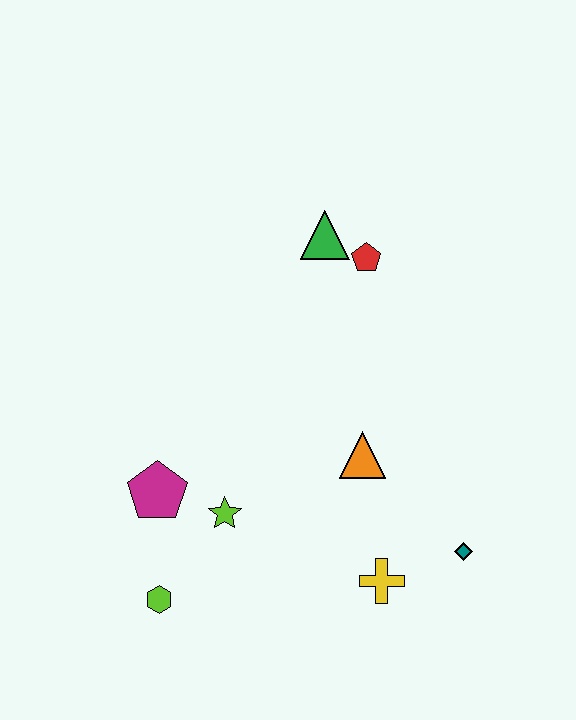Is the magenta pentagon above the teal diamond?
Yes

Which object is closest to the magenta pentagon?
The lime star is closest to the magenta pentagon.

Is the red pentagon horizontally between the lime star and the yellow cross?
Yes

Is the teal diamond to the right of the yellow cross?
Yes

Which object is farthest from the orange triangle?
The lime hexagon is farthest from the orange triangle.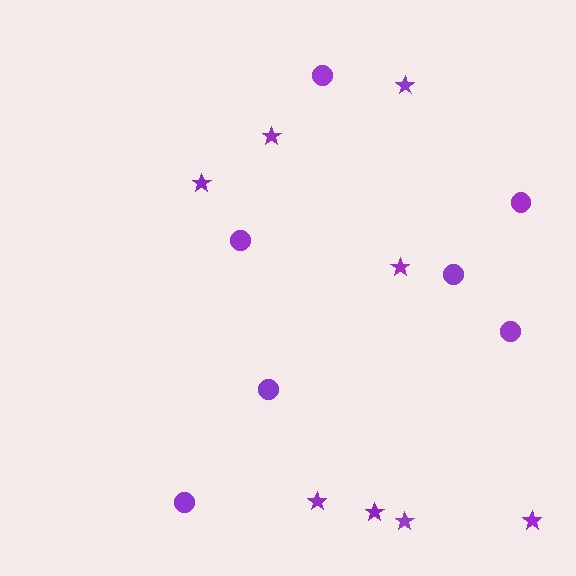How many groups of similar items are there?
There are 2 groups: one group of stars (8) and one group of circles (7).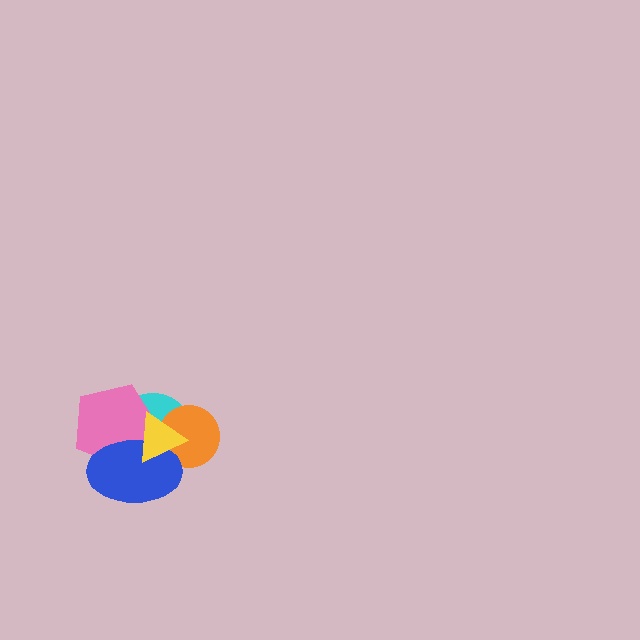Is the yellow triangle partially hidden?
No, no other shape covers it.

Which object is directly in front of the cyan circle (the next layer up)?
The orange circle is directly in front of the cyan circle.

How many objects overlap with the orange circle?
3 objects overlap with the orange circle.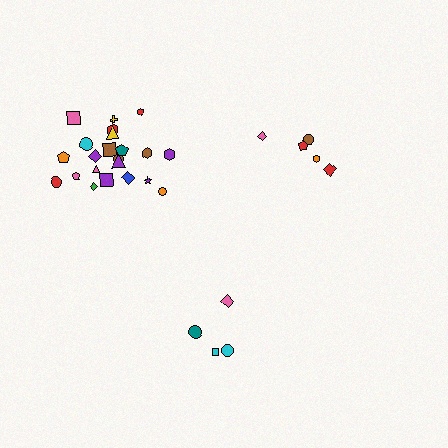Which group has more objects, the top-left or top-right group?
The top-left group.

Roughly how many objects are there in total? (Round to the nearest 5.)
Roughly 30 objects in total.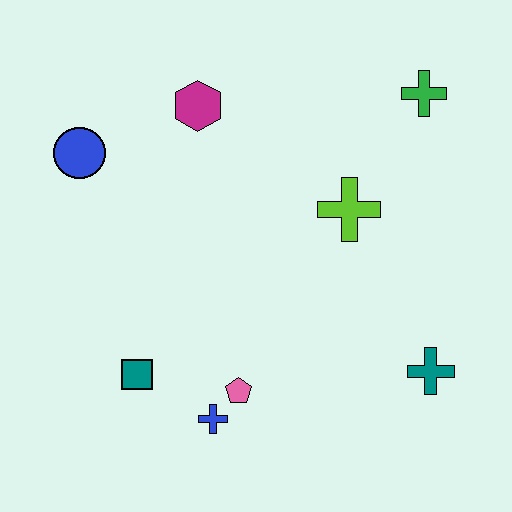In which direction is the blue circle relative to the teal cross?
The blue circle is to the left of the teal cross.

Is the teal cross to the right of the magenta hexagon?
Yes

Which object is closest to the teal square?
The blue cross is closest to the teal square.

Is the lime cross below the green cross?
Yes